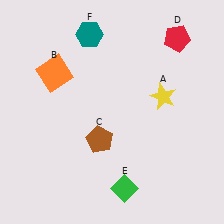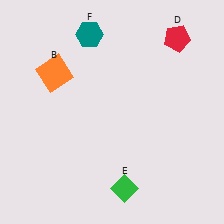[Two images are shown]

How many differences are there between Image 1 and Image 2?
There are 2 differences between the two images.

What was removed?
The brown pentagon (C), the yellow star (A) were removed in Image 2.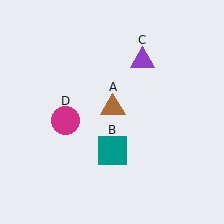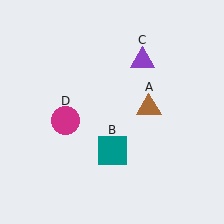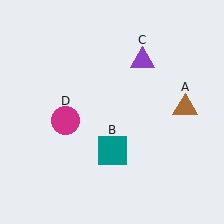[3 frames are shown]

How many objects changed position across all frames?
1 object changed position: brown triangle (object A).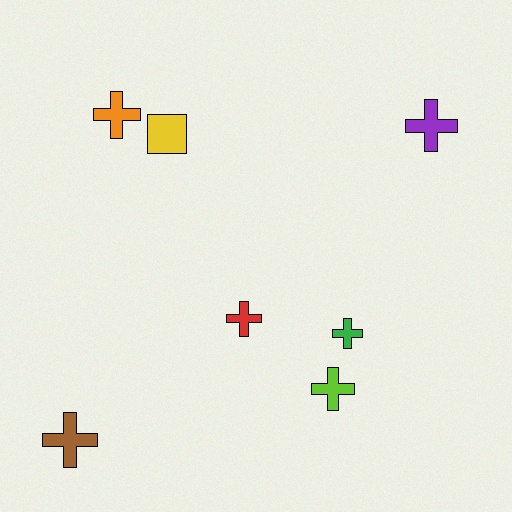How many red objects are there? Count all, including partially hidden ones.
There is 1 red object.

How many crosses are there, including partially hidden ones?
There are 6 crosses.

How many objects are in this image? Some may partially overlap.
There are 7 objects.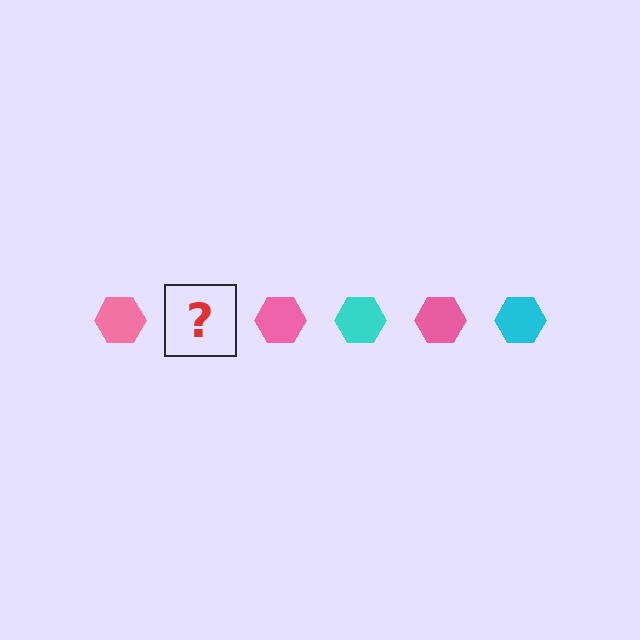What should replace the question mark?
The question mark should be replaced with a cyan hexagon.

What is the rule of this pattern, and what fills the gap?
The rule is that the pattern cycles through pink, cyan hexagons. The gap should be filled with a cyan hexagon.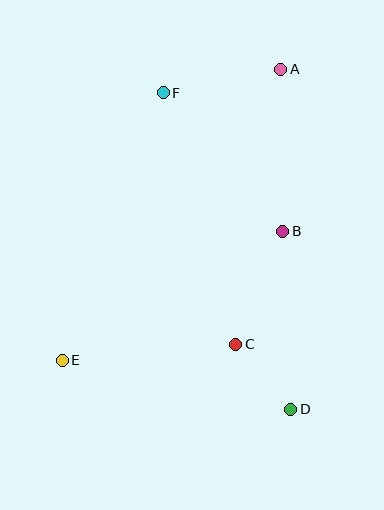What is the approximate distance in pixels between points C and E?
The distance between C and E is approximately 175 pixels.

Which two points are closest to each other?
Points C and D are closest to each other.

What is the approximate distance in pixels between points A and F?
The distance between A and F is approximately 120 pixels.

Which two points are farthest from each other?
Points A and E are farthest from each other.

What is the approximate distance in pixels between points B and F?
The distance between B and F is approximately 183 pixels.